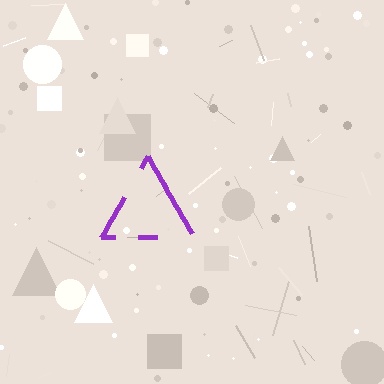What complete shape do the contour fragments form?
The contour fragments form a triangle.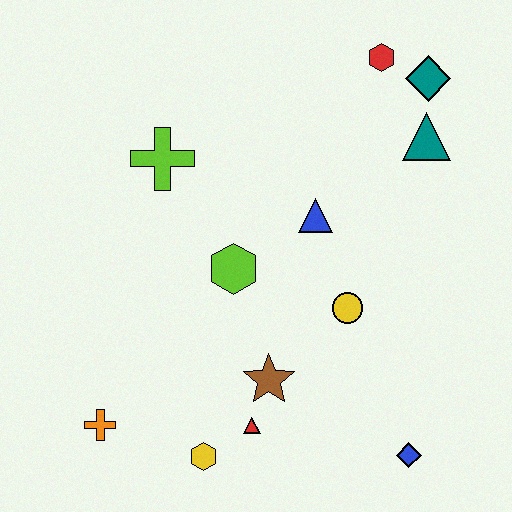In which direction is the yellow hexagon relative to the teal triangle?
The yellow hexagon is below the teal triangle.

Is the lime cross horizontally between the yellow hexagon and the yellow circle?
No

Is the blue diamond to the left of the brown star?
No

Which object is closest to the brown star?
The red triangle is closest to the brown star.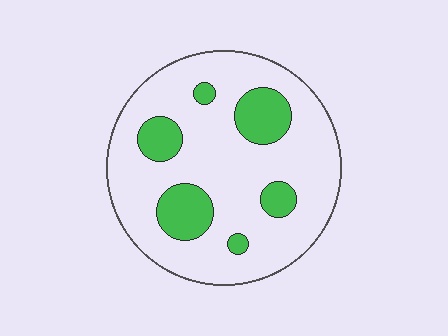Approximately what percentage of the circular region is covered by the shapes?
Approximately 20%.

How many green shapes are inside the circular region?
6.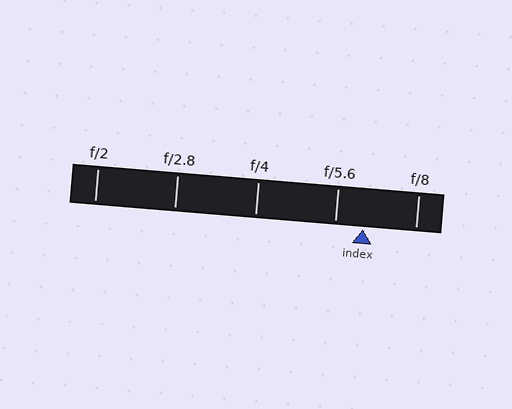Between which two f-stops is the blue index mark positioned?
The index mark is between f/5.6 and f/8.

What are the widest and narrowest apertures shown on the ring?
The widest aperture shown is f/2 and the narrowest is f/8.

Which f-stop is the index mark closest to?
The index mark is closest to f/5.6.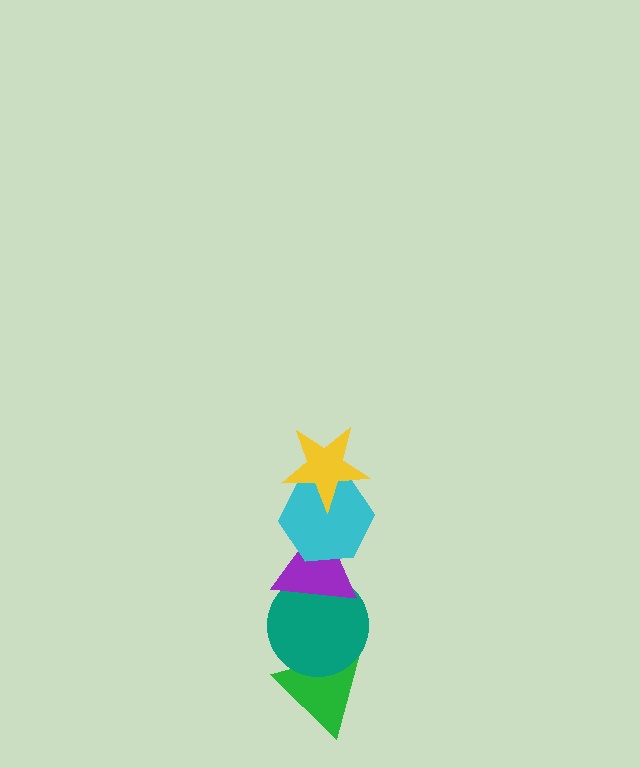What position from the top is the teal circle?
The teal circle is 4th from the top.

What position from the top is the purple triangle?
The purple triangle is 3rd from the top.